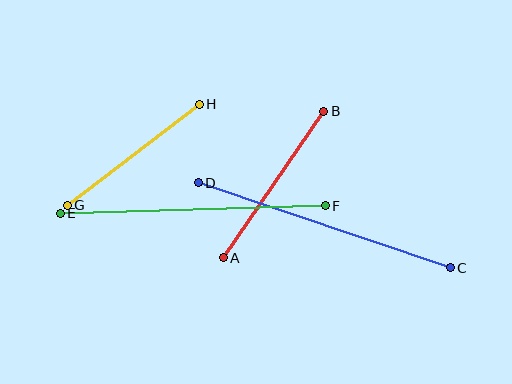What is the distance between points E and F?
The distance is approximately 265 pixels.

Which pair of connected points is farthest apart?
Points C and D are farthest apart.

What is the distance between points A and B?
The distance is approximately 178 pixels.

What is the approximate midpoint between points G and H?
The midpoint is at approximately (133, 155) pixels.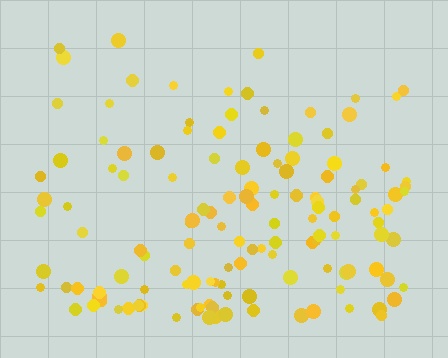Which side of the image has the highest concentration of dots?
The bottom.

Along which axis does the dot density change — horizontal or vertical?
Vertical.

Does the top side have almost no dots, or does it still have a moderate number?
Still a moderate number, just noticeably fewer than the bottom.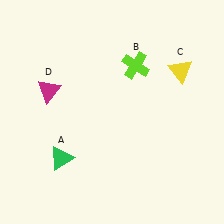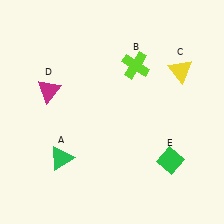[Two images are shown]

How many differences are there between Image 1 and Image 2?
There is 1 difference between the two images.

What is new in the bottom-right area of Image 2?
A green diamond (E) was added in the bottom-right area of Image 2.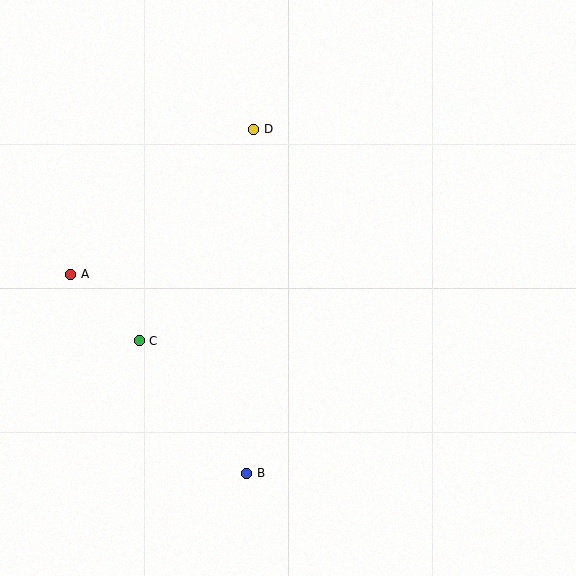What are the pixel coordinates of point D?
Point D is at (254, 129).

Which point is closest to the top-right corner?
Point D is closest to the top-right corner.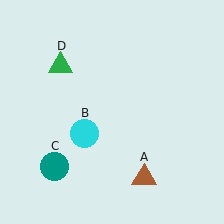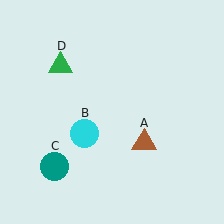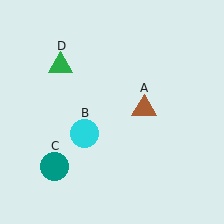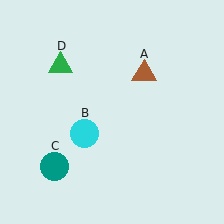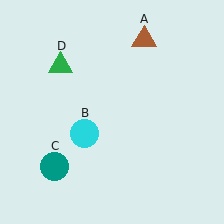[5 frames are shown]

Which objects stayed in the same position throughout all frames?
Cyan circle (object B) and teal circle (object C) and green triangle (object D) remained stationary.